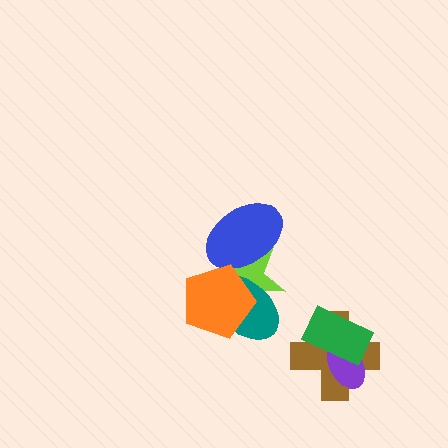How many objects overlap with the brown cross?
2 objects overlap with the brown cross.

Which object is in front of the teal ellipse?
The orange pentagon is in front of the teal ellipse.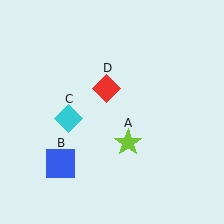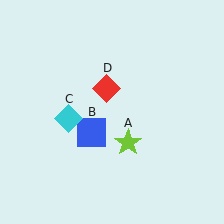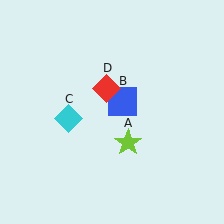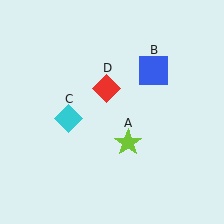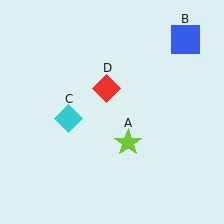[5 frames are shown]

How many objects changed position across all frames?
1 object changed position: blue square (object B).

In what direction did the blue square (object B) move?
The blue square (object B) moved up and to the right.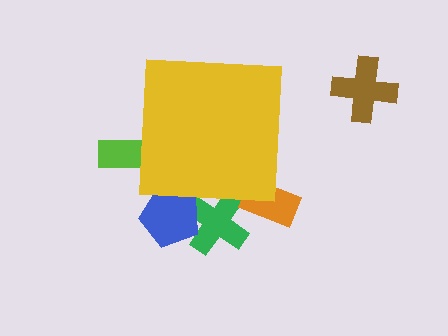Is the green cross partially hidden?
Yes, the green cross is partially hidden behind the yellow square.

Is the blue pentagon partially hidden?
Yes, the blue pentagon is partially hidden behind the yellow square.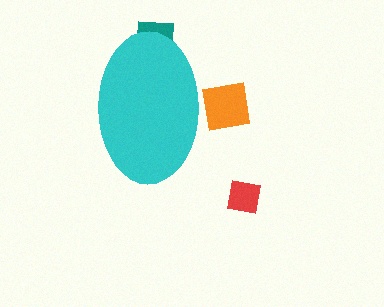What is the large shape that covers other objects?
A cyan ellipse.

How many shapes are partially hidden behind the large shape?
2 shapes are partially hidden.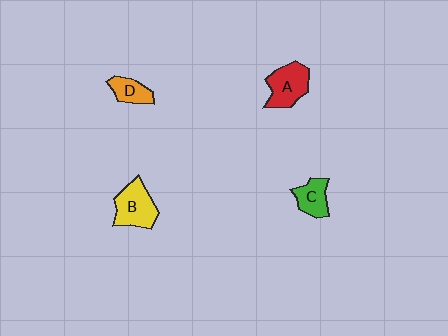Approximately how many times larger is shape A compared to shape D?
Approximately 1.7 times.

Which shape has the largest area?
Shape B (yellow).